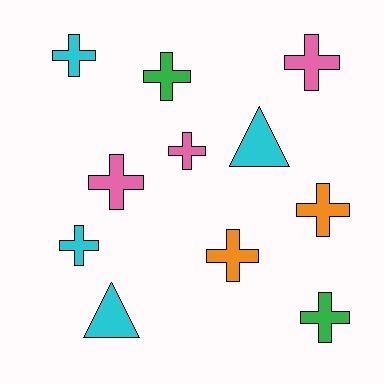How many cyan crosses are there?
There are 2 cyan crosses.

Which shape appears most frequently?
Cross, with 9 objects.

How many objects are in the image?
There are 11 objects.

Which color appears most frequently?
Cyan, with 4 objects.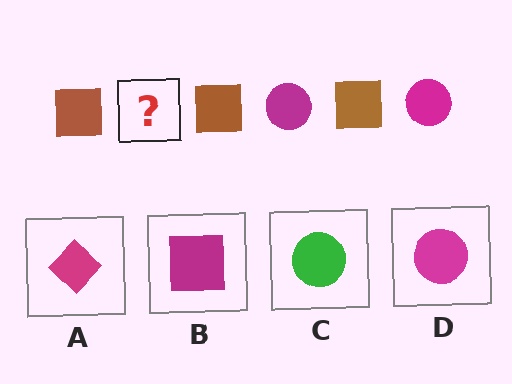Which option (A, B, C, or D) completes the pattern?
D.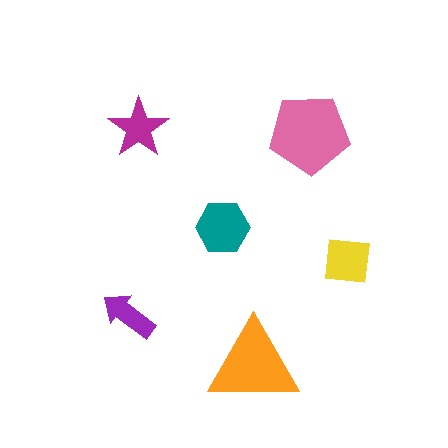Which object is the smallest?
The purple arrow.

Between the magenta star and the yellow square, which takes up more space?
The yellow square.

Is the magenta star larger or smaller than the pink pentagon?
Smaller.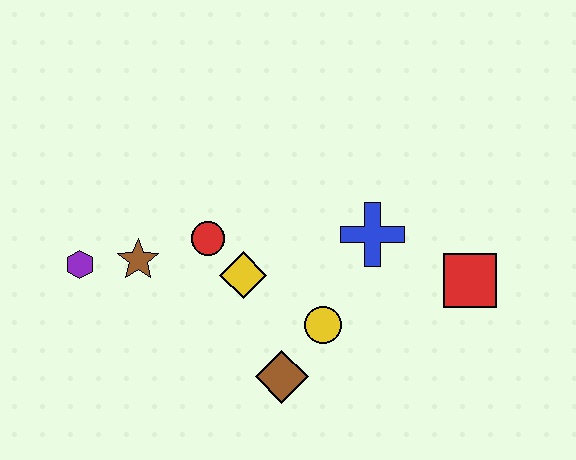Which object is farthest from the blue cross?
The purple hexagon is farthest from the blue cross.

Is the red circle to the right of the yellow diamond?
No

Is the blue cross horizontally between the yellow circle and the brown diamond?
No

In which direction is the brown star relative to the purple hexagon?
The brown star is to the right of the purple hexagon.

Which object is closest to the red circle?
The yellow diamond is closest to the red circle.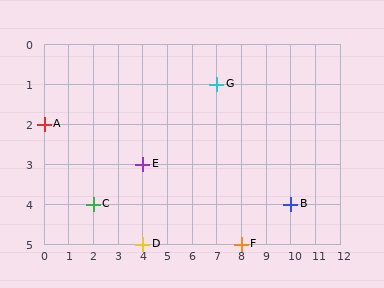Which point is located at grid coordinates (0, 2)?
Point A is at (0, 2).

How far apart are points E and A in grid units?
Points E and A are 4 columns and 1 row apart (about 4.1 grid units diagonally).